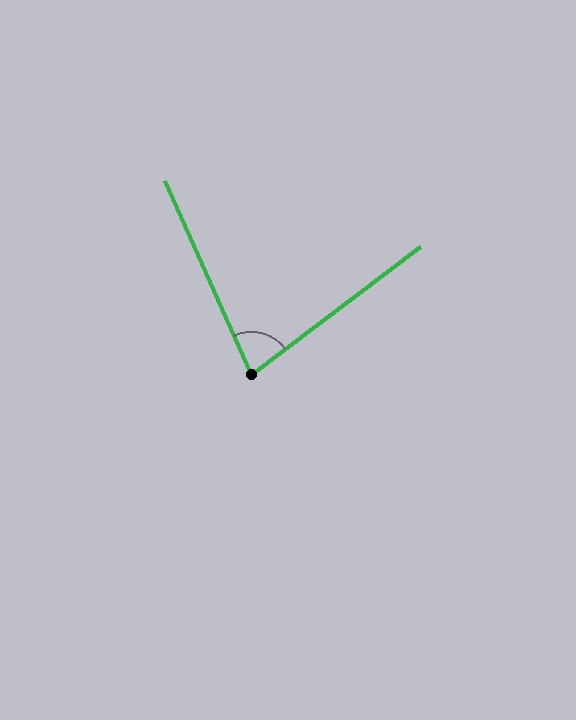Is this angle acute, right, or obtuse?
It is acute.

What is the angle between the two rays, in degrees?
Approximately 77 degrees.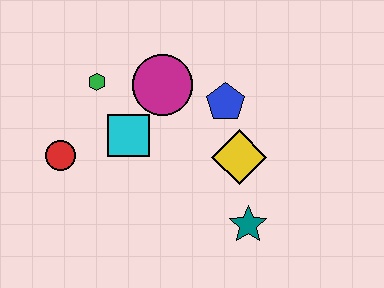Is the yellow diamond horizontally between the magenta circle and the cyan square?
No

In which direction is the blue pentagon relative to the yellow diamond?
The blue pentagon is above the yellow diamond.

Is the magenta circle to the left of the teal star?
Yes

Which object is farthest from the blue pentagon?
The red circle is farthest from the blue pentagon.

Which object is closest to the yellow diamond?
The blue pentagon is closest to the yellow diamond.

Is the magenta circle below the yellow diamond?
No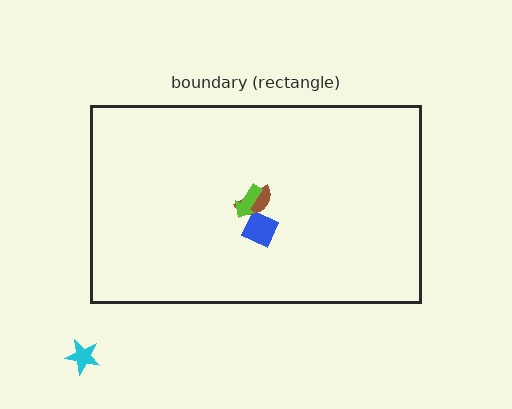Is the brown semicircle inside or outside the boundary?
Inside.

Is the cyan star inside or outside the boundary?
Outside.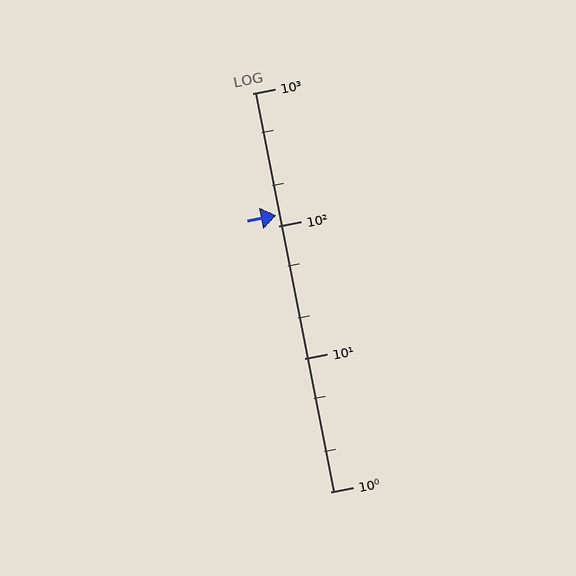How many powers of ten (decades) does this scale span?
The scale spans 3 decades, from 1 to 1000.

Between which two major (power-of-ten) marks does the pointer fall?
The pointer is between 100 and 1000.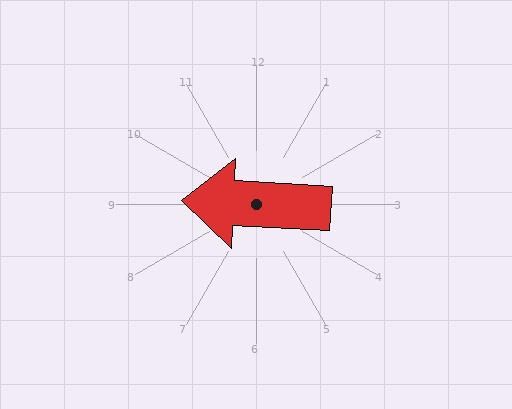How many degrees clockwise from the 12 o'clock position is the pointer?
Approximately 273 degrees.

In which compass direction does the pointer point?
West.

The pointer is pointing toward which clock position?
Roughly 9 o'clock.